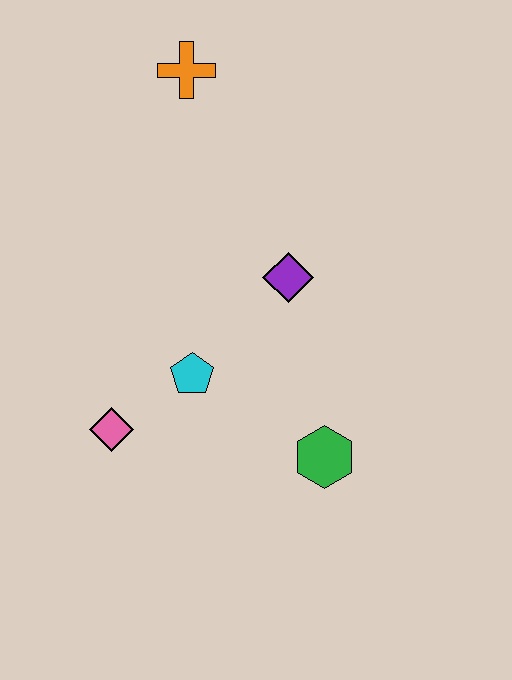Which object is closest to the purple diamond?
The cyan pentagon is closest to the purple diamond.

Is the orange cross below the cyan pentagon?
No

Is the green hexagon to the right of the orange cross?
Yes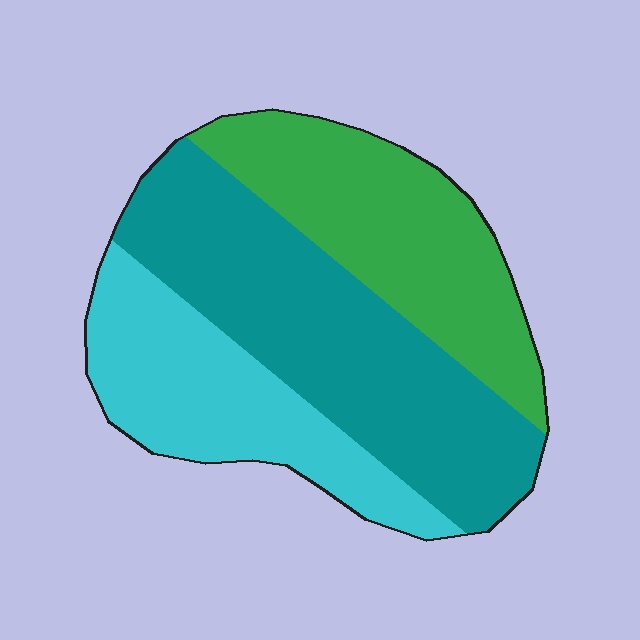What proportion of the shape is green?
Green takes up about one third (1/3) of the shape.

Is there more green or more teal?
Teal.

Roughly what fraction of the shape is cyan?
Cyan takes up between a quarter and a half of the shape.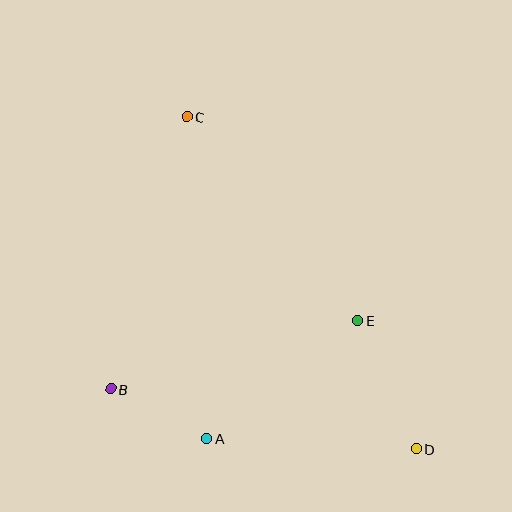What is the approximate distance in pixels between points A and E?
The distance between A and E is approximately 192 pixels.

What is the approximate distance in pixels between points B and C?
The distance between B and C is approximately 283 pixels.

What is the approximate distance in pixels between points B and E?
The distance between B and E is approximately 257 pixels.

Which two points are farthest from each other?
Points C and D are farthest from each other.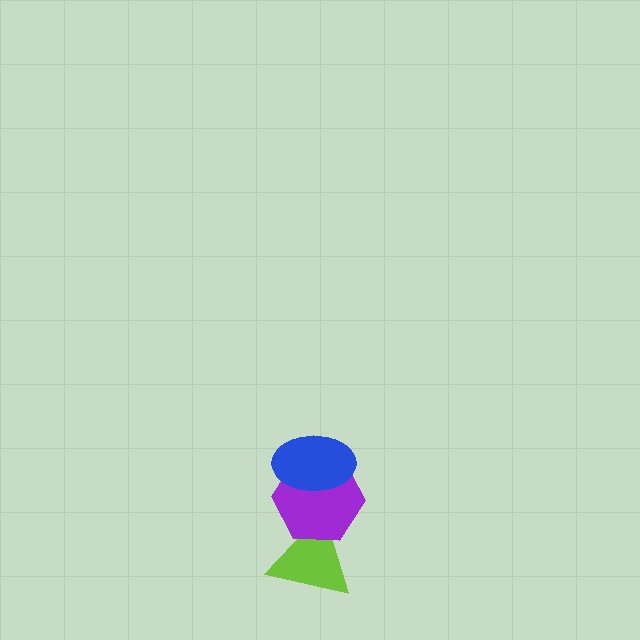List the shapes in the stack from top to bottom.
From top to bottom: the blue ellipse, the purple hexagon, the lime triangle.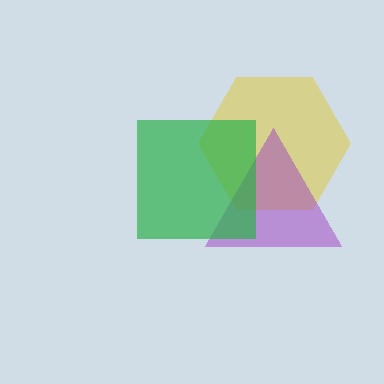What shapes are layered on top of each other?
The layered shapes are: a yellow hexagon, a purple triangle, a green square.